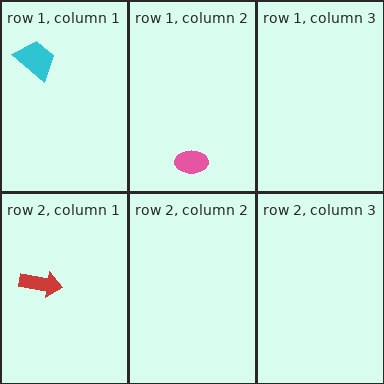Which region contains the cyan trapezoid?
The row 1, column 1 region.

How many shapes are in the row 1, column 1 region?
1.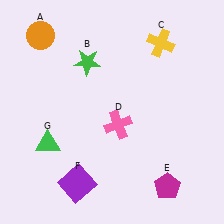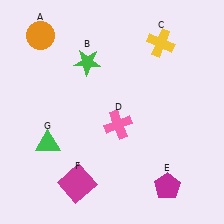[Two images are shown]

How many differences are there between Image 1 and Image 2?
There is 1 difference between the two images.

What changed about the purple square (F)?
In Image 1, F is purple. In Image 2, it changed to magenta.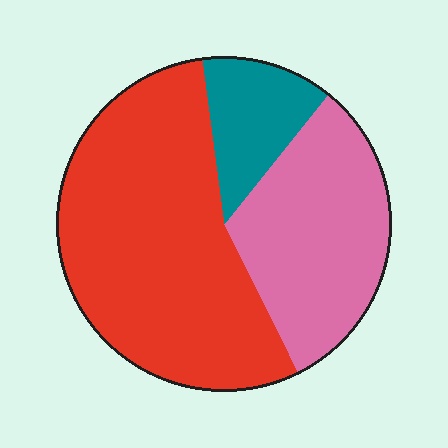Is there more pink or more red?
Red.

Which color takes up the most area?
Red, at roughly 55%.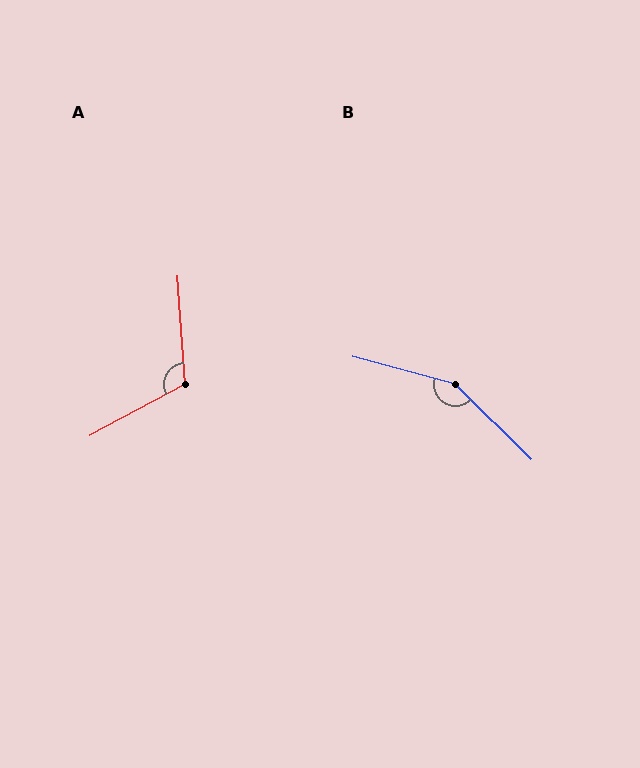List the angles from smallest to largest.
A (114°), B (151°).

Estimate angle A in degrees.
Approximately 114 degrees.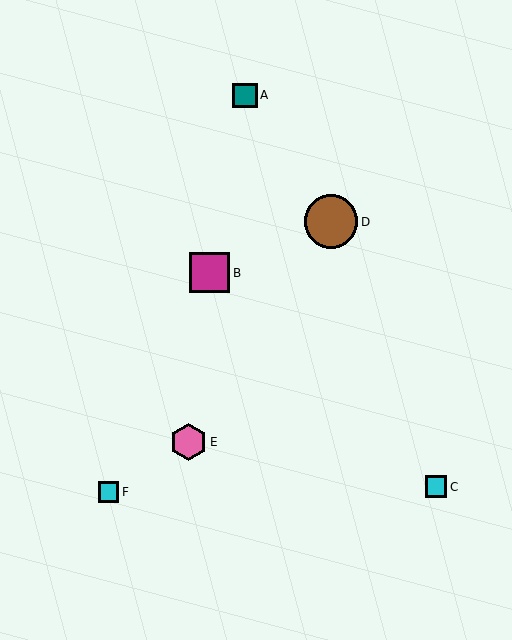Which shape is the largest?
The brown circle (labeled D) is the largest.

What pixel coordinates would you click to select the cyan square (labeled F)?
Click at (108, 492) to select the cyan square F.